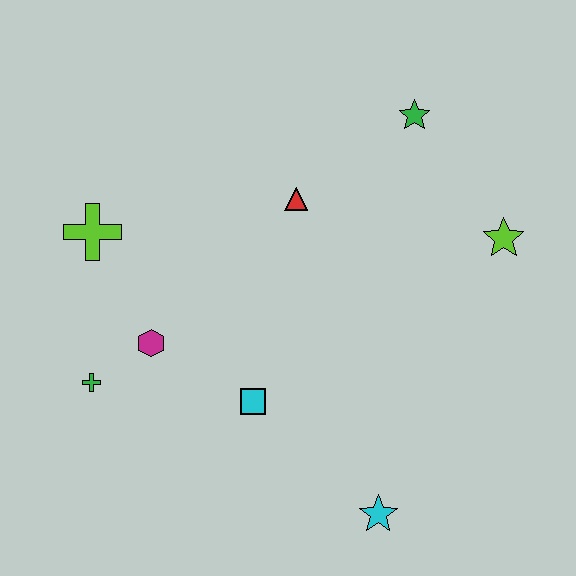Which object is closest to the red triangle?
The green star is closest to the red triangle.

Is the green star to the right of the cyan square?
Yes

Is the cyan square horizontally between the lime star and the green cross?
Yes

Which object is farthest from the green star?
The green cross is farthest from the green star.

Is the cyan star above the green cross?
No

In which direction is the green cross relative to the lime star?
The green cross is to the left of the lime star.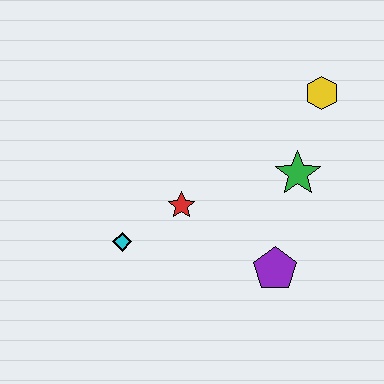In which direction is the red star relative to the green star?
The red star is to the left of the green star.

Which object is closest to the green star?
The yellow hexagon is closest to the green star.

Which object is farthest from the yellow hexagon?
The cyan diamond is farthest from the yellow hexagon.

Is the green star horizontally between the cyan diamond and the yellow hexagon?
Yes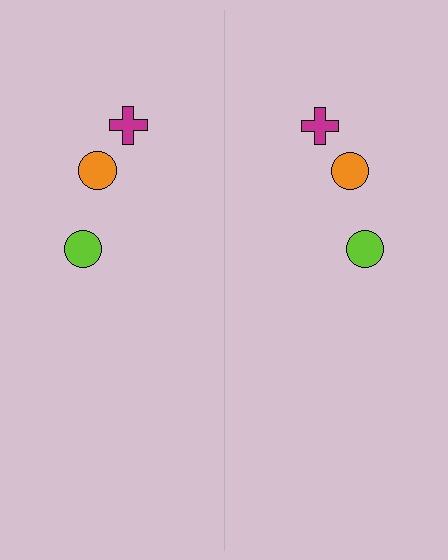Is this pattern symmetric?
Yes, this pattern has bilateral (reflection) symmetry.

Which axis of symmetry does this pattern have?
The pattern has a vertical axis of symmetry running through the center of the image.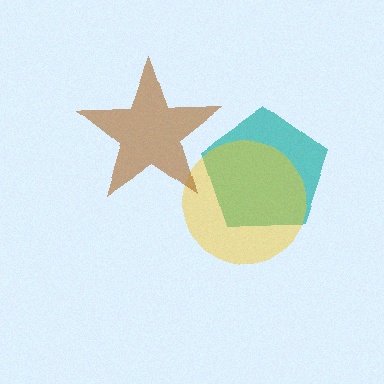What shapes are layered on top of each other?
The layered shapes are: a teal pentagon, a yellow circle, a brown star.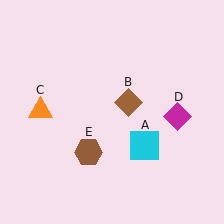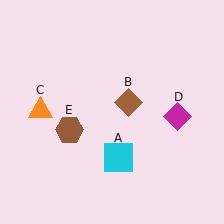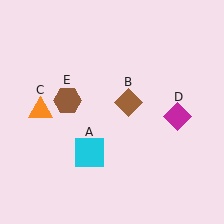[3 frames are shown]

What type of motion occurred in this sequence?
The cyan square (object A), brown hexagon (object E) rotated clockwise around the center of the scene.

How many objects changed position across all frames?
2 objects changed position: cyan square (object A), brown hexagon (object E).